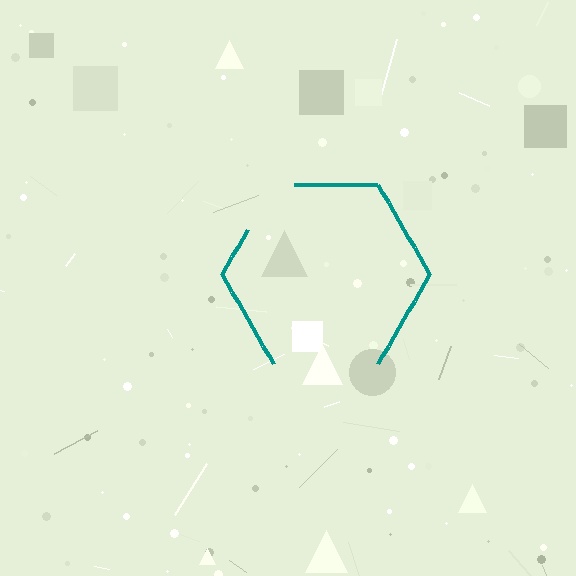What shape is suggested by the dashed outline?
The dashed outline suggests a hexagon.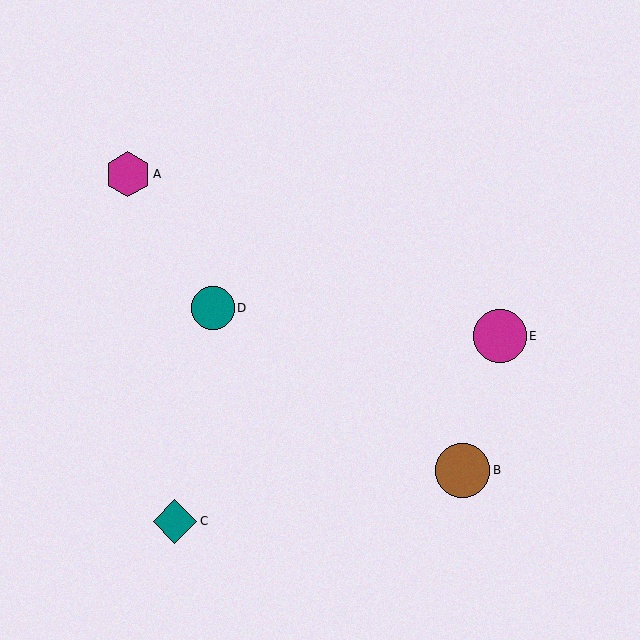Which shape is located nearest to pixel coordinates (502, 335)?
The magenta circle (labeled E) at (500, 336) is nearest to that location.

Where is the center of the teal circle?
The center of the teal circle is at (213, 308).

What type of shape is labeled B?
Shape B is a brown circle.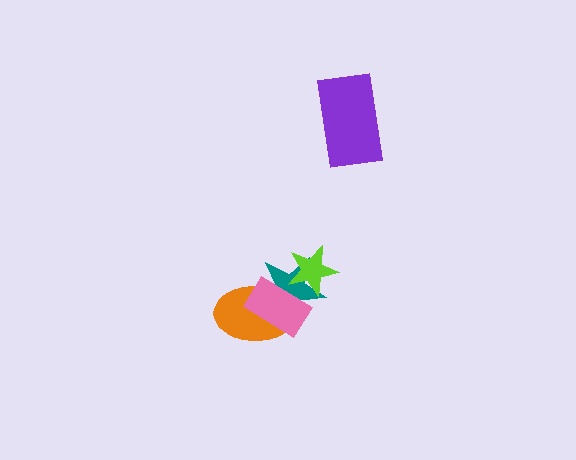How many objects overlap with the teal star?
3 objects overlap with the teal star.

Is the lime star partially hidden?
Yes, it is partially covered by another shape.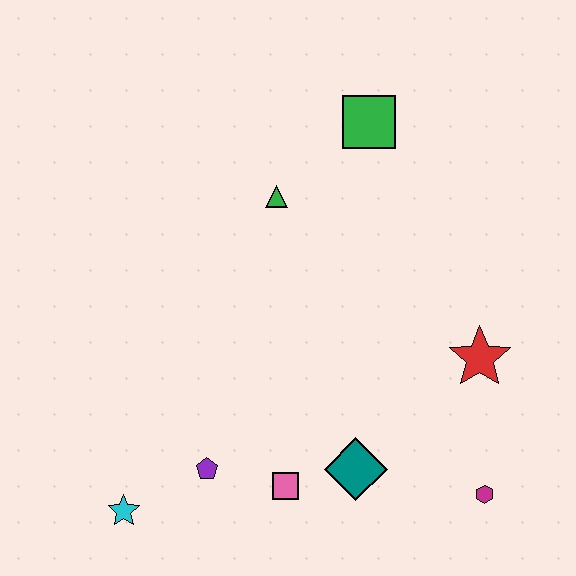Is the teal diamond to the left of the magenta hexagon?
Yes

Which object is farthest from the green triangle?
The magenta hexagon is farthest from the green triangle.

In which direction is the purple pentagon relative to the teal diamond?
The purple pentagon is to the left of the teal diamond.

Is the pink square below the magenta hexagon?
No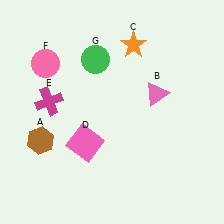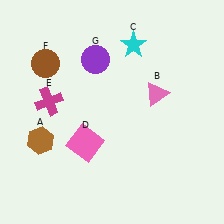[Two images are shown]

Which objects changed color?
C changed from orange to cyan. F changed from pink to brown. G changed from green to purple.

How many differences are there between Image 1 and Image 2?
There are 3 differences between the two images.